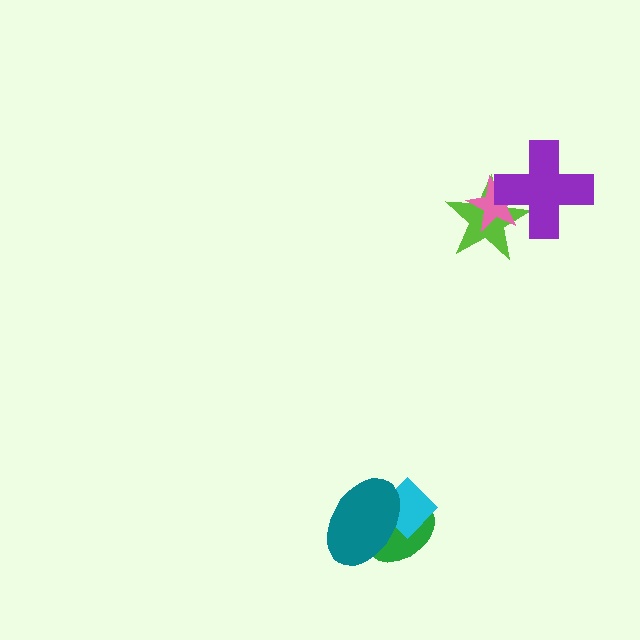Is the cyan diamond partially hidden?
Yes, it is partially covered by another shape.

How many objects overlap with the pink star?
2 objects overlap with the pink star.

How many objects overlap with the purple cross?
2 objects overlap with the purple cross.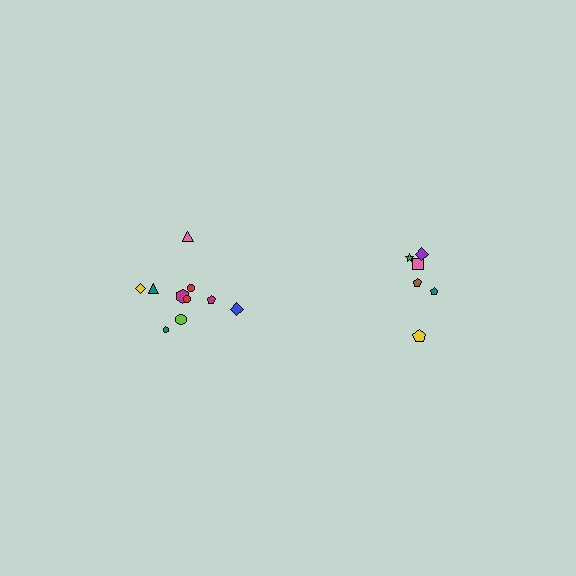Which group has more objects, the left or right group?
The left group.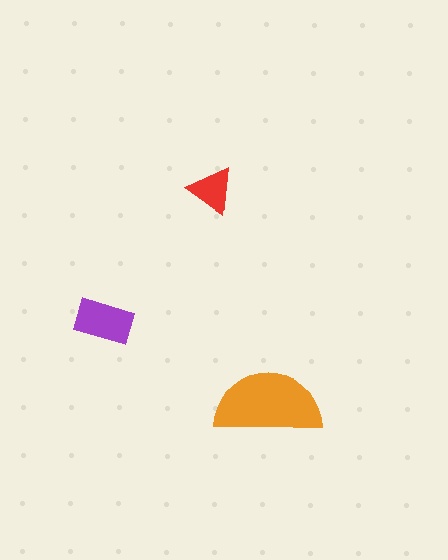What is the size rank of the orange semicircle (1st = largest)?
1st.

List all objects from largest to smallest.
The orange semicircle, the purple rectangle, the red triangle.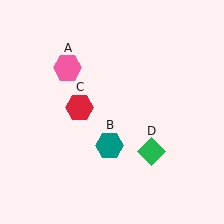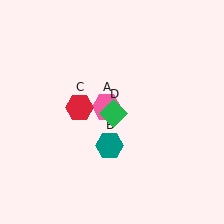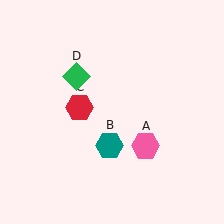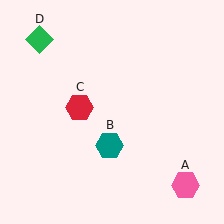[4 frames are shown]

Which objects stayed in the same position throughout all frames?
Teal hexagon (object B) and red hexagon (object C) remained stationary.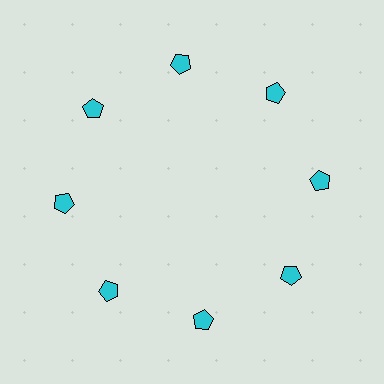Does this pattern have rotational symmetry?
Yes, this pattern has 8-fold rotational symmetry. It looks the same after rotating 45 degrees around the center.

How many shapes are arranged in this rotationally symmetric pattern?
There are 8 shapes, arranged in 8 groups of 1.